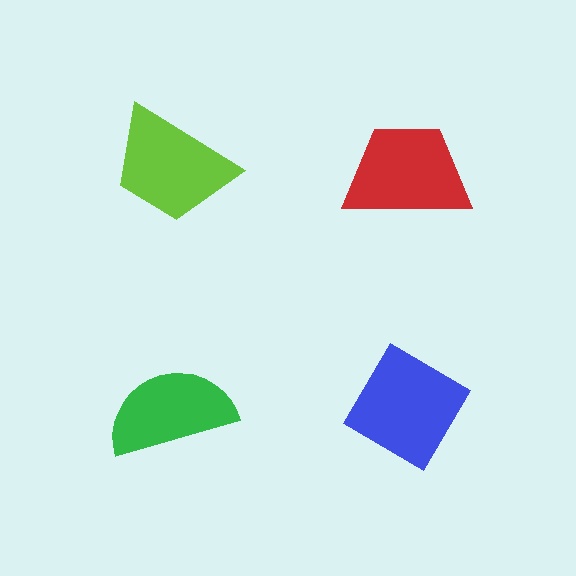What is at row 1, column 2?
A red trapezoid.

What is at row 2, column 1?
A green semicircle.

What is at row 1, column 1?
A lime trapezoid.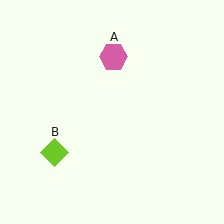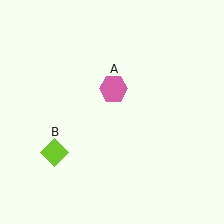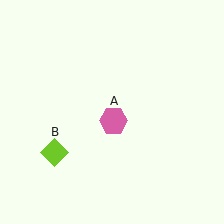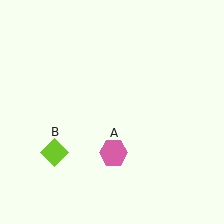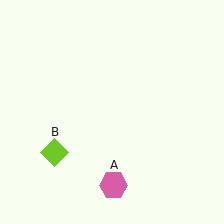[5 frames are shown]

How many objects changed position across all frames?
1 object changed position: pink hexagon (object A).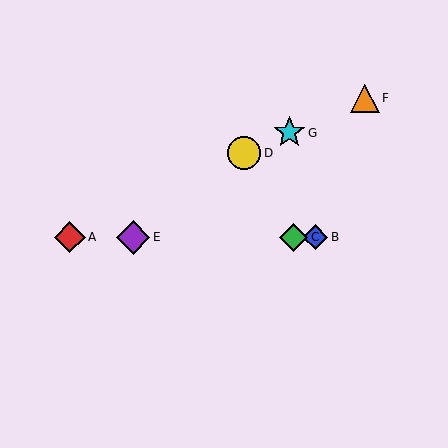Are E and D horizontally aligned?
No, E is at y≈237 and D is at y≈153.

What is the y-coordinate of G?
Object G is at y≈133.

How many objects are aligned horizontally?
4 objects (A, B, C, E) are aligned horizontally.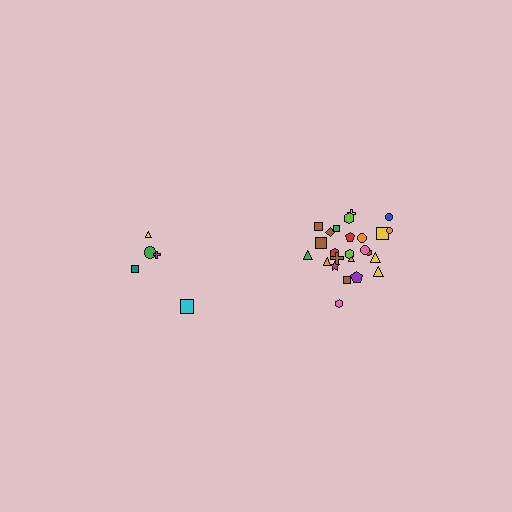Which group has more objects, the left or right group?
The right group.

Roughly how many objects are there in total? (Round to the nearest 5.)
Roughly 30 objects in total.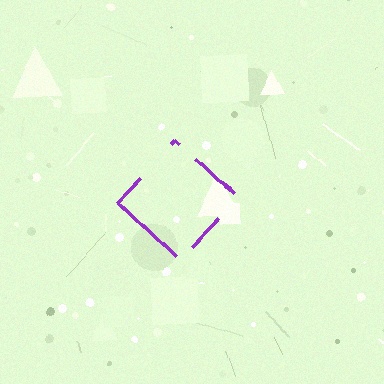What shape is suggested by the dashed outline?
The dashed outline suggests a diamond.